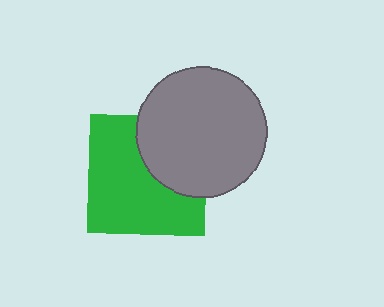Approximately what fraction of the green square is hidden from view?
Roughly 35% of the green square is hidden behind the gray circle.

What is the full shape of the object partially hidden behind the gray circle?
The partially hidden object is a green square.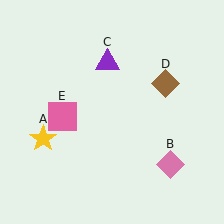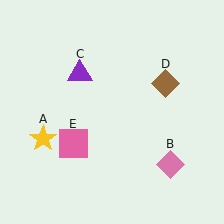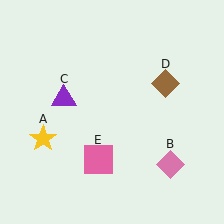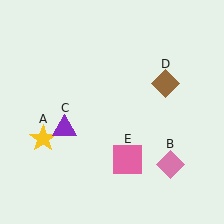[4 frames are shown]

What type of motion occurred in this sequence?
The purple triangle (object C), pink square (object E) rotated counterclockwise around the center of the scene.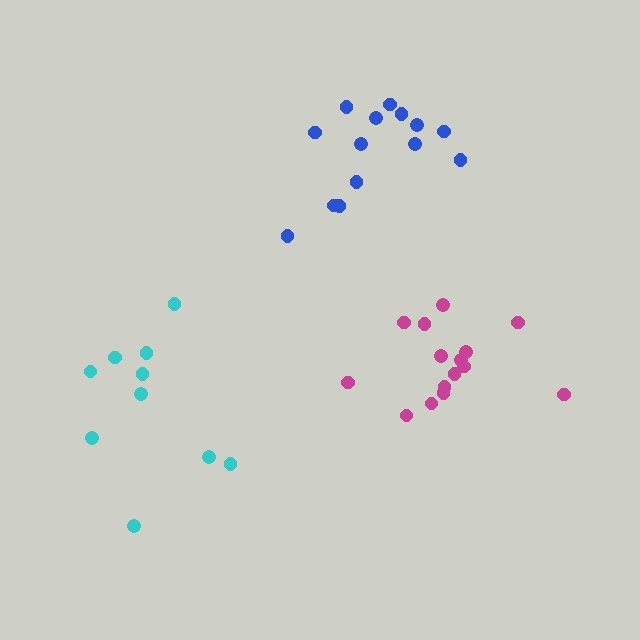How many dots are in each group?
Group 1: 14 dots, Group 2: 15 dots, Group 3: 10 dots (39 total).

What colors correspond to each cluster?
The clusters are colored: blue, magenta, cyan.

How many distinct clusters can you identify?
There are 3 distinct clusters.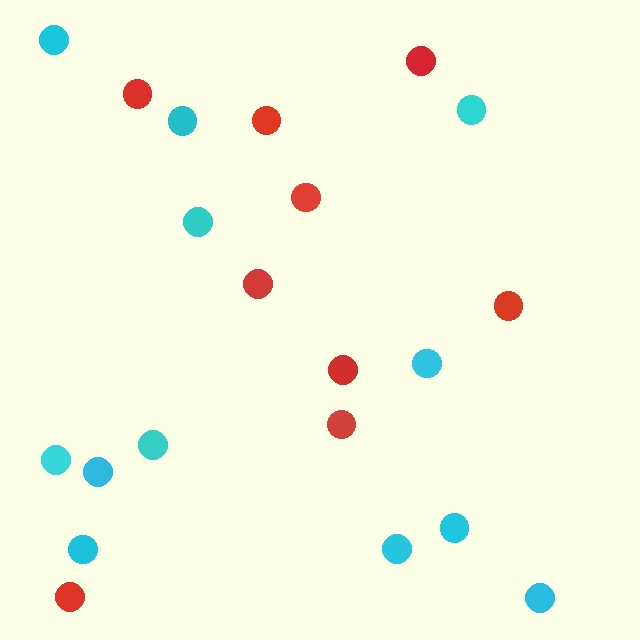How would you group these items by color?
There are 2 groups: one group of red circles (9) and one group of cyan circles (12).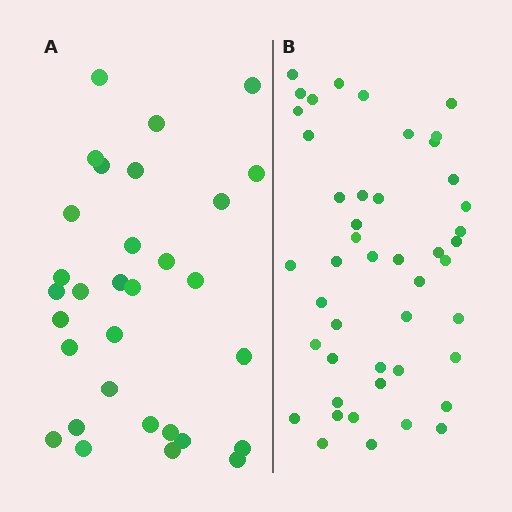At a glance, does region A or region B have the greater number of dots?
Region B (the right region) has more dots.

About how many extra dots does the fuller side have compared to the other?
Region B has approximately 15 more dots than region A.